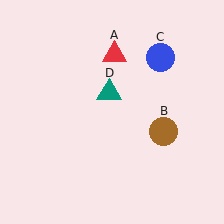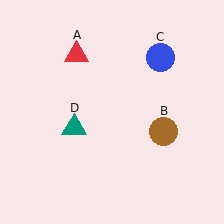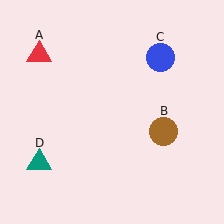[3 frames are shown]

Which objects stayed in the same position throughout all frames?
Brown circle (object B) and blue circle (object C) remained stationary.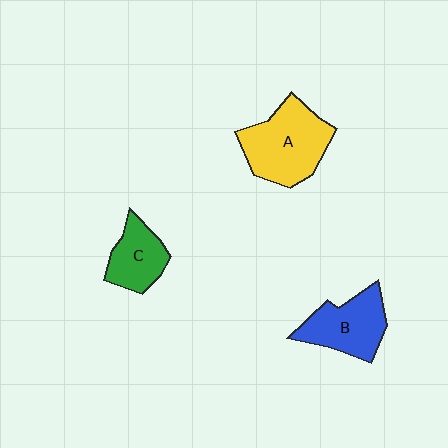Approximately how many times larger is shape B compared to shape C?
Approximately 1.3 times.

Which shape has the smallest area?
Shape C (green).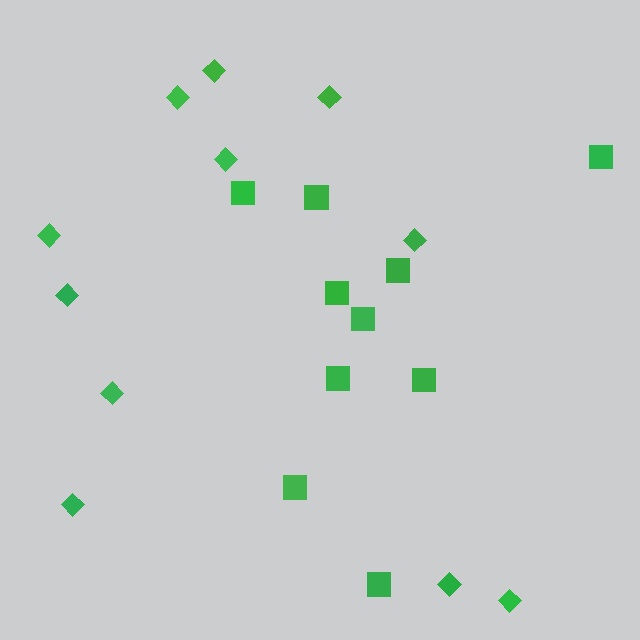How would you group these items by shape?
There are 2 groups: one group of diamonds (11) and one group of squares (10).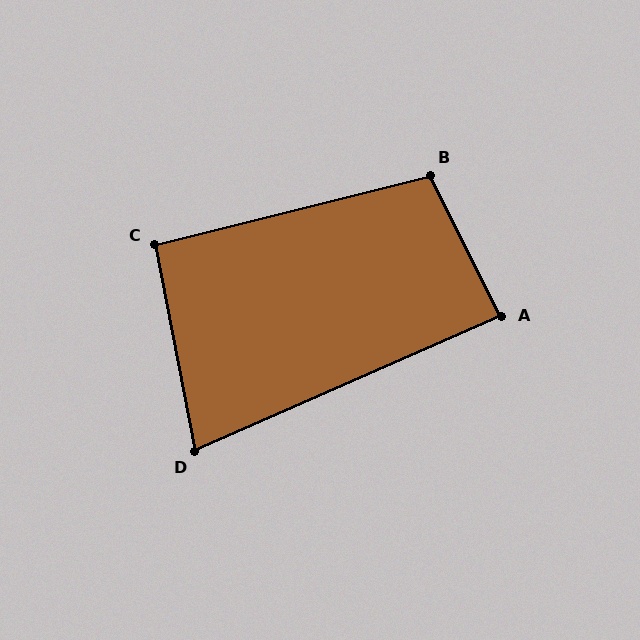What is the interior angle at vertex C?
Approximately 93 degrees (approximately right).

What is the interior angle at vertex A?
Approximately 87 degrees (approximately right).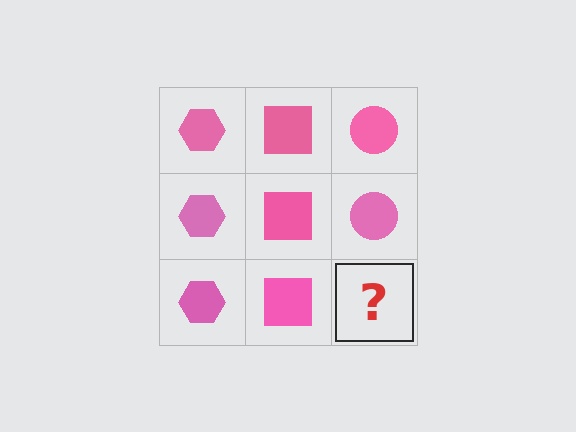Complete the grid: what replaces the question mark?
The question mark should be replaced with a pink circle.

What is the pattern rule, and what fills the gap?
The rule is that each column has a consistent shape. The gap should be filled with a pink circle.